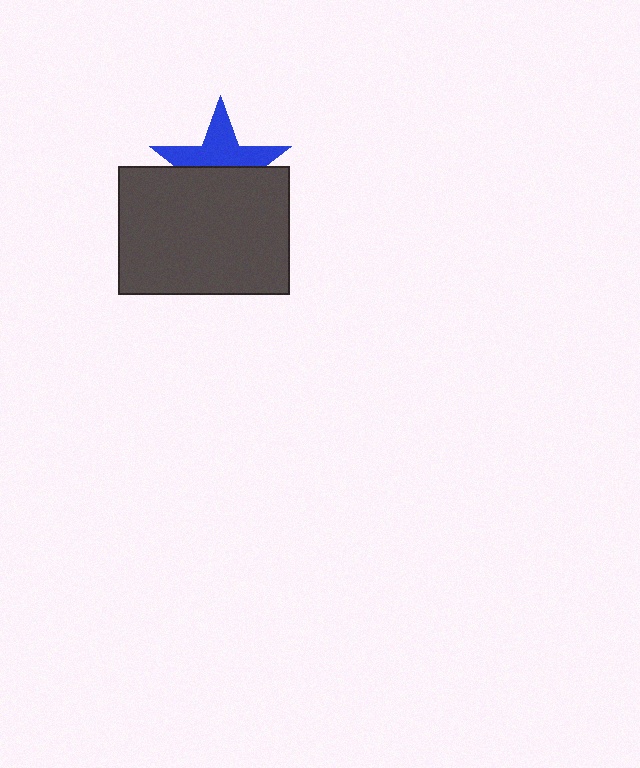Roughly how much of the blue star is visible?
About half of it is visible (roughly 49%).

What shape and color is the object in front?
The object in front is a dark gray rectangle.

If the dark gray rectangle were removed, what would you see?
You would see the complete blue star.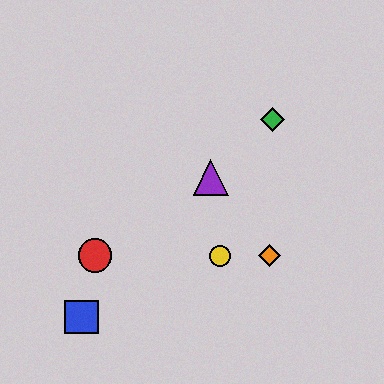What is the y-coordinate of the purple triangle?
The purple triangle is at y≈178.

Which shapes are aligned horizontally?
The red circle, the yellow circle, the orange diamond are aligned horizontally.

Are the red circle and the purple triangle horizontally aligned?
No, the red circle is at y≈256 and the purple triangle is at y≈178.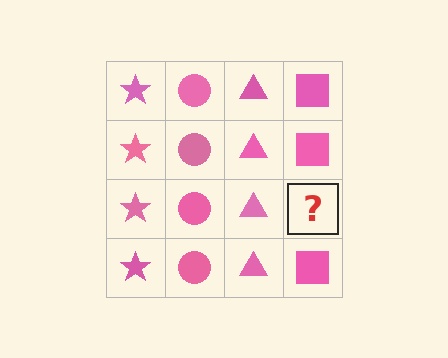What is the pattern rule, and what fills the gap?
The rule is that each column has a consistent shape. The gap should be filled with a pink square.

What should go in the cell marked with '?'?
The missing cell should contain a pink square.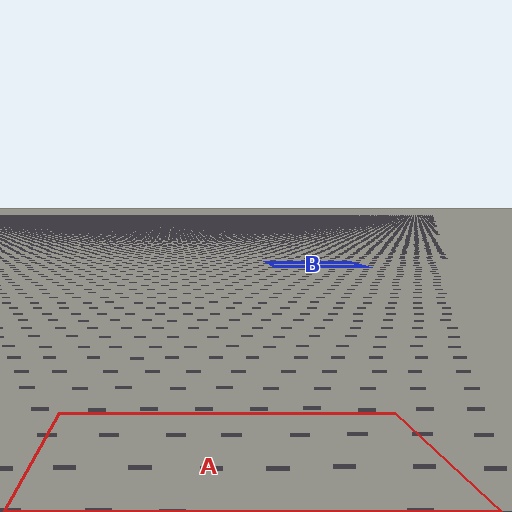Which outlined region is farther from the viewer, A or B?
Region B is farther from the viewer — the texture elements inside it appear smaller and more densely packed.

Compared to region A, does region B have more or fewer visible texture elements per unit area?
Region B has more texture elements per unit area — they are packed more densely because it is farther away.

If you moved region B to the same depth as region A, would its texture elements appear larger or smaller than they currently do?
They would appear larger. At a closer depth, the same texture elements are projected at a bigger on-screen size.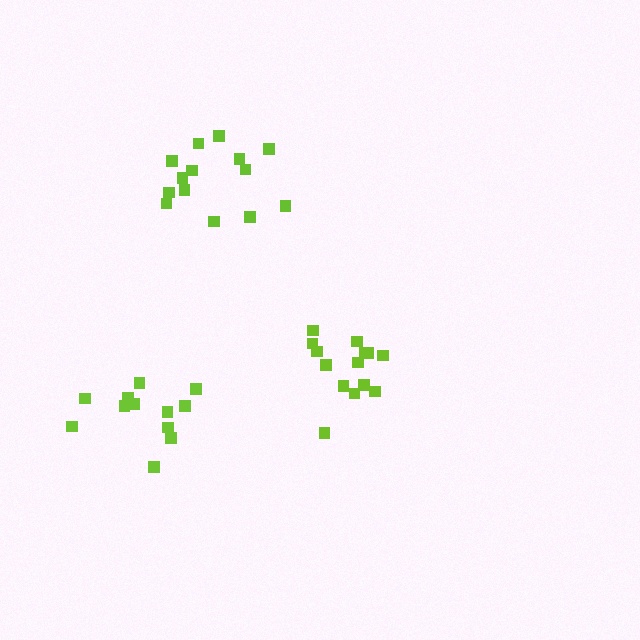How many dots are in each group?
Group 1: 14 dots, Group 2: 12 dots, Group 3: 14 dots (40 total).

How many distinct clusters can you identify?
There are 3 distinct clusters.